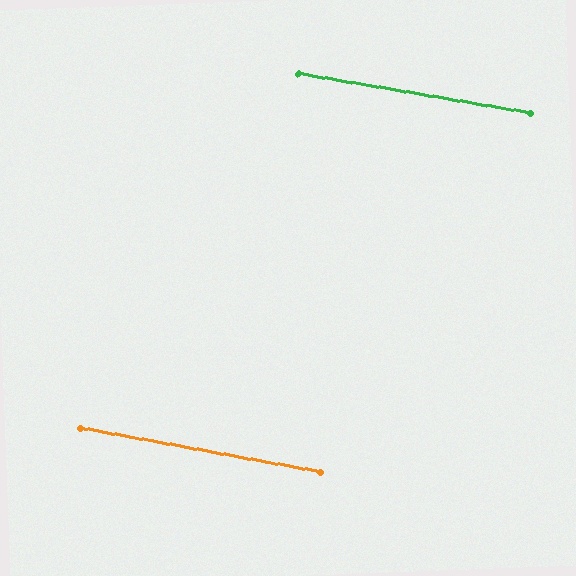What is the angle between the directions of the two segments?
Approximately 1 degree.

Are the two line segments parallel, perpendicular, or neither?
Parallel — their directions differ by only 0.6°.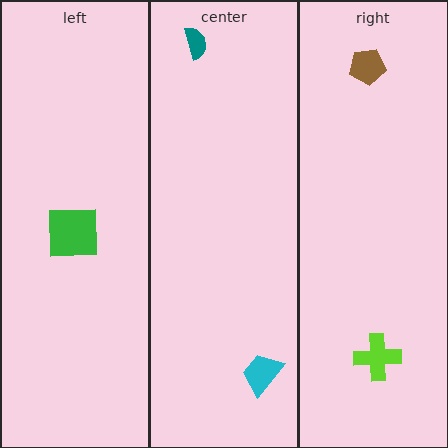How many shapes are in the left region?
1.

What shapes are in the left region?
The green square.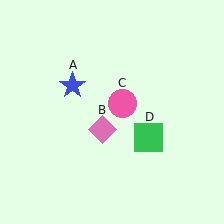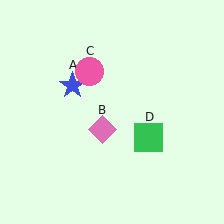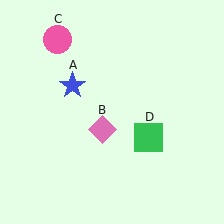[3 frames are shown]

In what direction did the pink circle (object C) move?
The pink circle (object C) moved up and to the left.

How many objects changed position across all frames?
1 object changed position: pink circle (object C).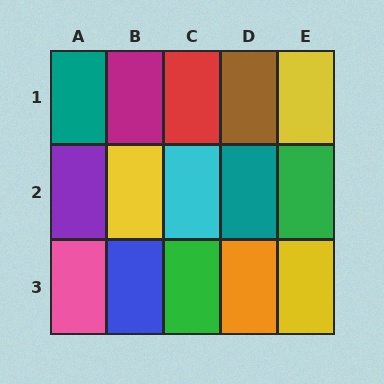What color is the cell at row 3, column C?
Green.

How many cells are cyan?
1 cell is cyan.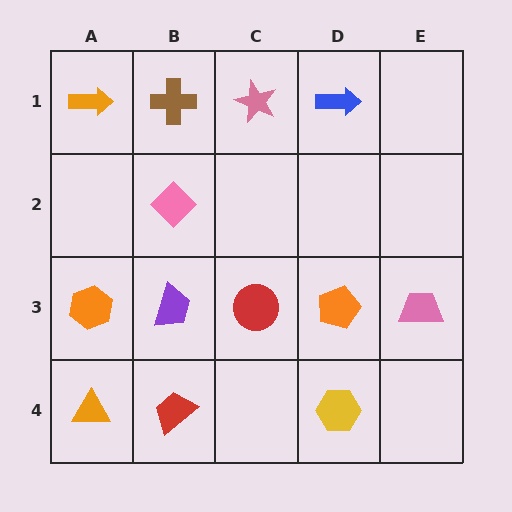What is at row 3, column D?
An orange pentagon.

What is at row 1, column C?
A pink star.